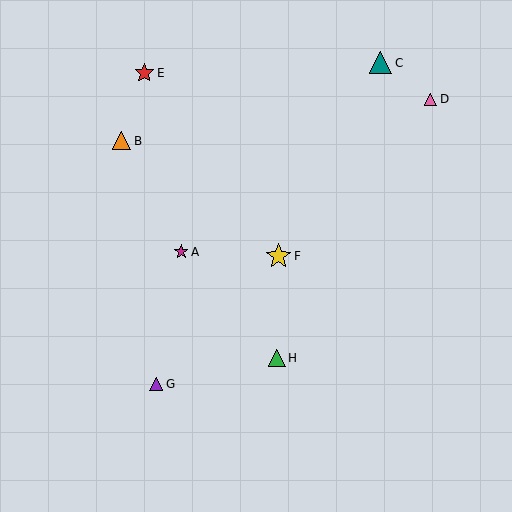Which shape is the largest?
The yellow star (labeled F) is the largest.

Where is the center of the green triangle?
The center of the green triangle is at (277, 358).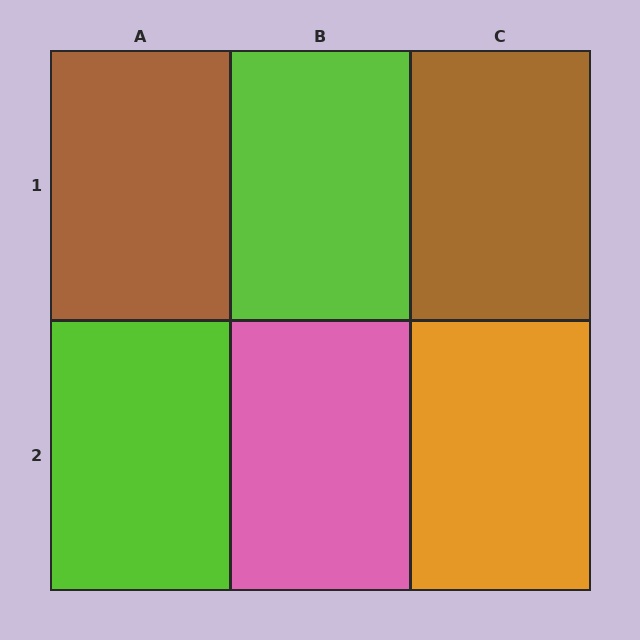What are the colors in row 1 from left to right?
Brown, lime, brown.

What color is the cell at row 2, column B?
Pink.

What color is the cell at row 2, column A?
Lime.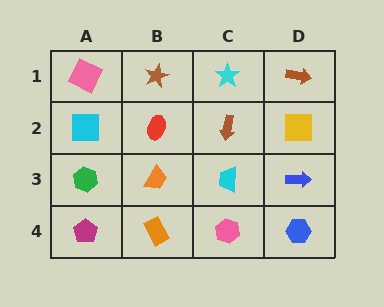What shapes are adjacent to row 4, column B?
An orange trapezoid (row 3, column B), a magenta pentagon (row 4, column A), a pink hexagon (row 4, column C).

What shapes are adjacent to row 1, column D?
A yellow square (row 2, column D), a cyan star (row 1, column C).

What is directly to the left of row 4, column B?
A magenta pentagon.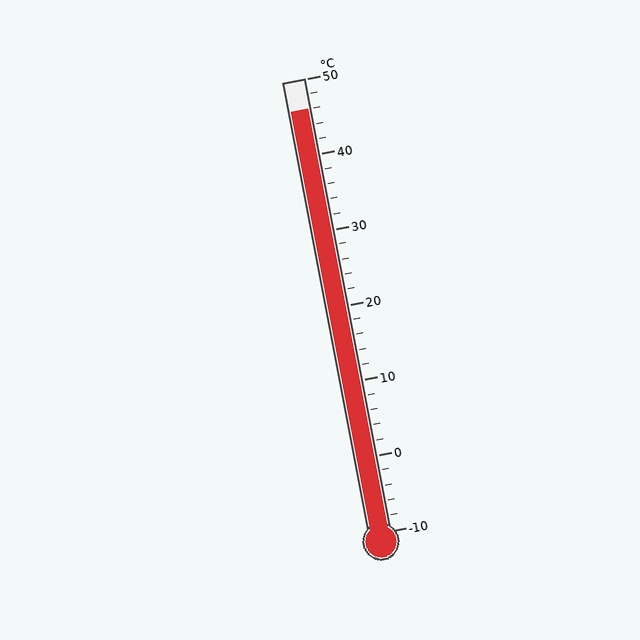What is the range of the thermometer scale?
The thermometer scale ranges from -10°C to 50°C.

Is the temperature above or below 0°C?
The temperature is above 0°C.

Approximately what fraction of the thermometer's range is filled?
The thermometer is filled to approximately 95% of its range.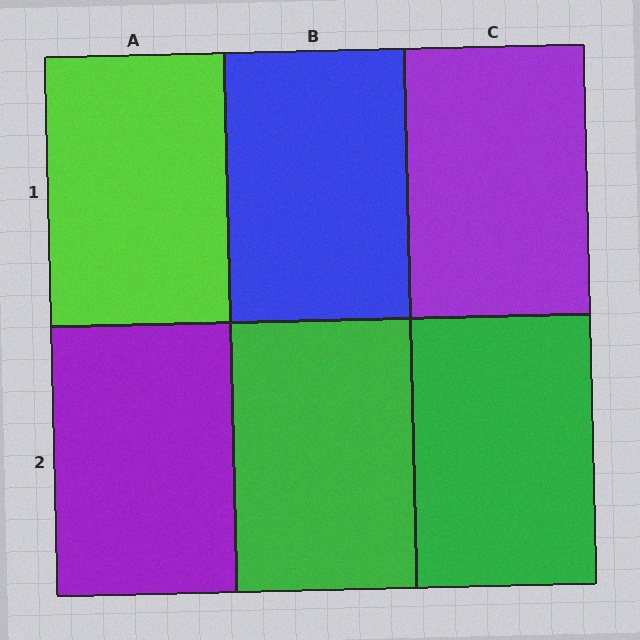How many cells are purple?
2 cells are purple.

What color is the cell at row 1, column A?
Lime.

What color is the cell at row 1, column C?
Purple.